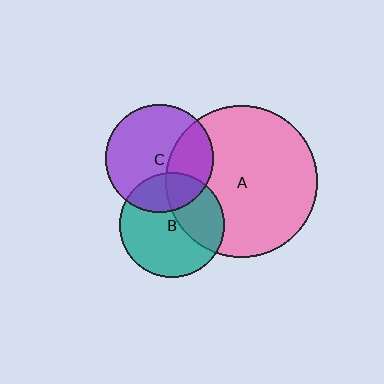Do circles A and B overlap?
Yes.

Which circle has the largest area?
Circle A (pink).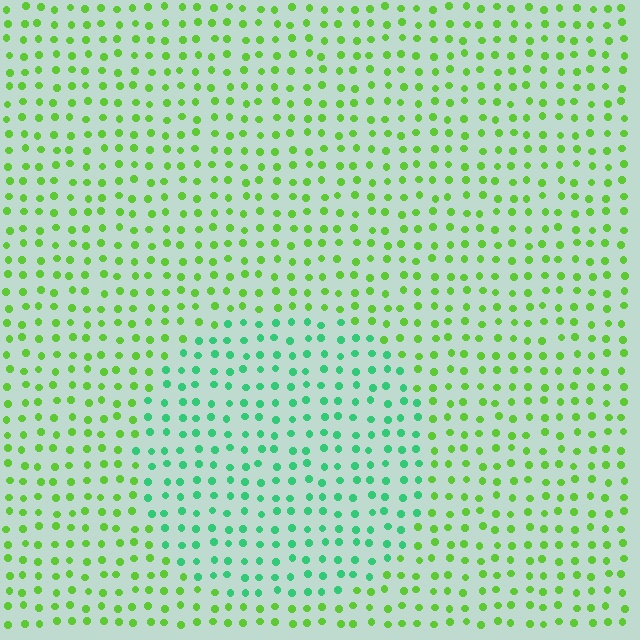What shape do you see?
I see a circle.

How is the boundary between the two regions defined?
The boundary is defined purely by a slight shift in hue (about 44 degrees). Spacing, size, and orientation are identical on both sides.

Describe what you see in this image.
The image is filled with small lime elements in a uniform arrangement. A circle-shaped region is visible where the elements are tinted to a slightly different hue, forming a subtle color boundary.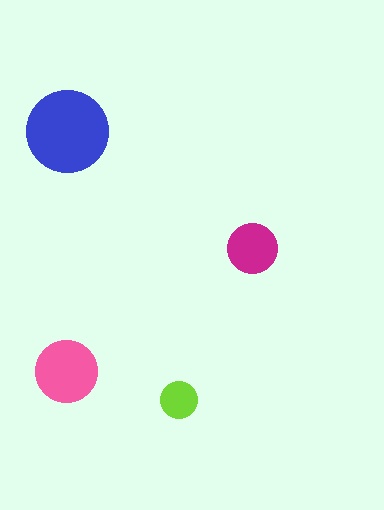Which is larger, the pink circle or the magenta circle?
The pink one.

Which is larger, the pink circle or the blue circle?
The blue one.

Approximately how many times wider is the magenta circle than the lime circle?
About 1.5 times wider.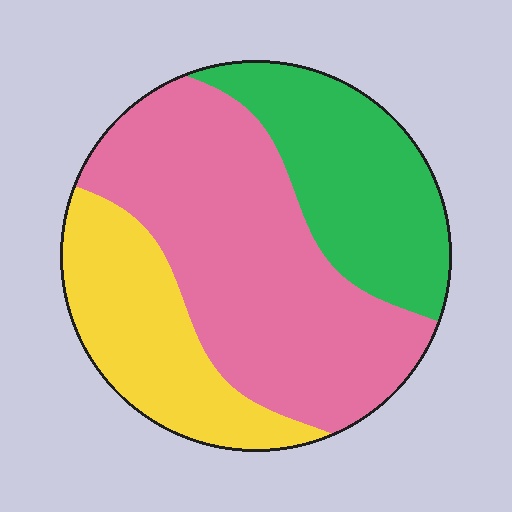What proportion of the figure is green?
Green covers about 25% of the figure.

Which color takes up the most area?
Pink, at roughly 50%.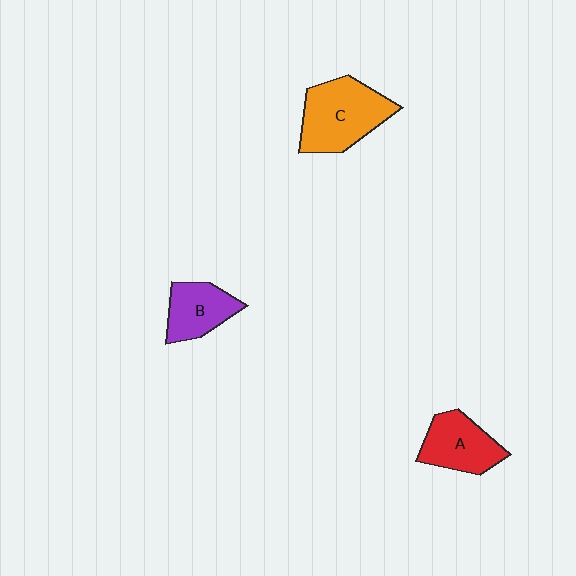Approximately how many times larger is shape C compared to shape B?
Approximately 1.6 times.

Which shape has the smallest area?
Shape B (purple).